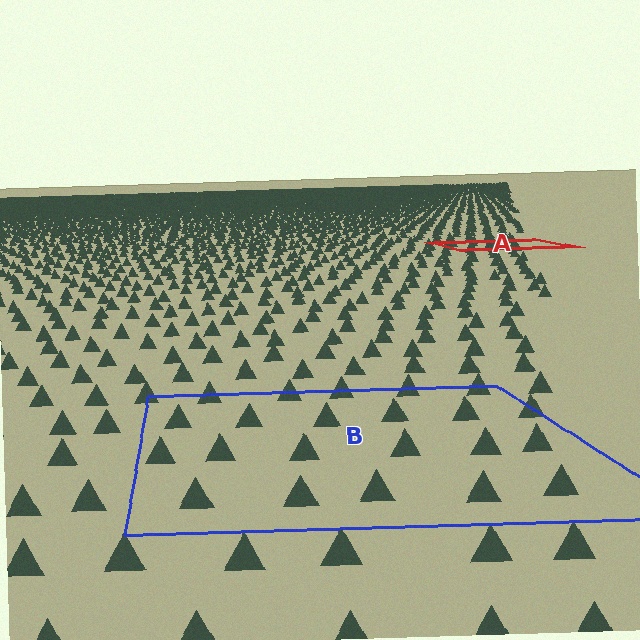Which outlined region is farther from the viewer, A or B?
Region A is farther from the viewer — the texture elements inside it appear smaller and more densely packed.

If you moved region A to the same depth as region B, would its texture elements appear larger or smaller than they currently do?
They would appear larger. At a closer depth, the same texture elements are projected at a bigger on-screen size.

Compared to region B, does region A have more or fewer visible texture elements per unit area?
Region A has more texture elements per unit area — they are packed more densely because it is farther away.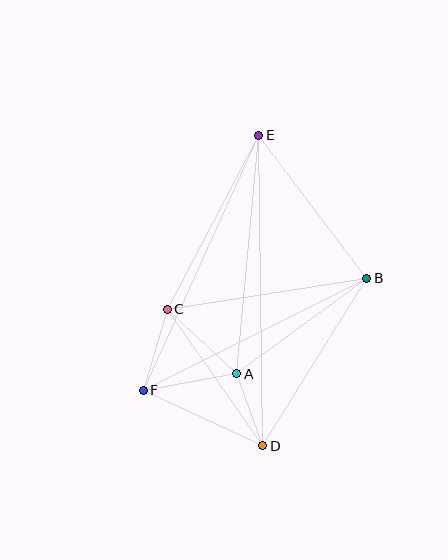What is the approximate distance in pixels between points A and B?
The distance between A and B is approximately 161 pixels.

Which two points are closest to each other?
Points A and D are closest to each other.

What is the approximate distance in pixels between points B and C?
The distance between B and C is approximately 202 pixels.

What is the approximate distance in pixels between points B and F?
The distance between B and F is approximately 250 pixels.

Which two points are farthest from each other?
Points D and E are farthest from each other.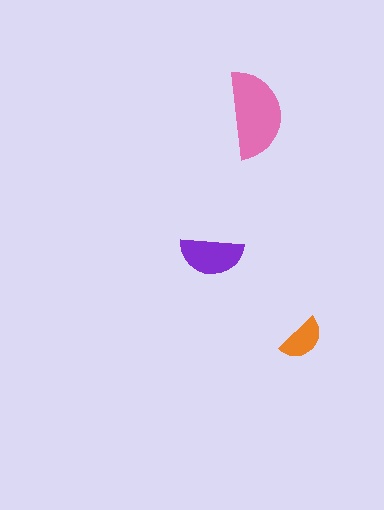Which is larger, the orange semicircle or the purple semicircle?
The purple one.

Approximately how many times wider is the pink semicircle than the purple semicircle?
About 1.5 times wider.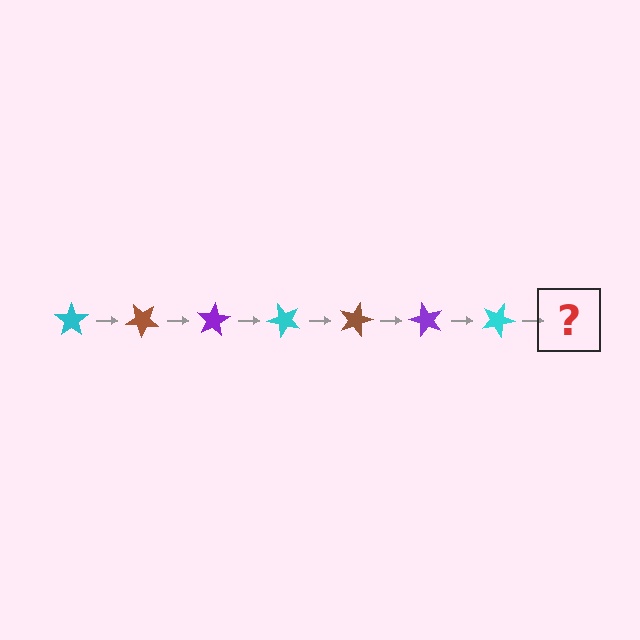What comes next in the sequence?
The next element should be a brown star, rotated 280 degrees from the start.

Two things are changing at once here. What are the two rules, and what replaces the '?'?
The two rules are that it rotates 40 degrees each step and the color cycles through cyan, brown, and purple. The '?' should be a brown star, rotated 280 degrees from the start.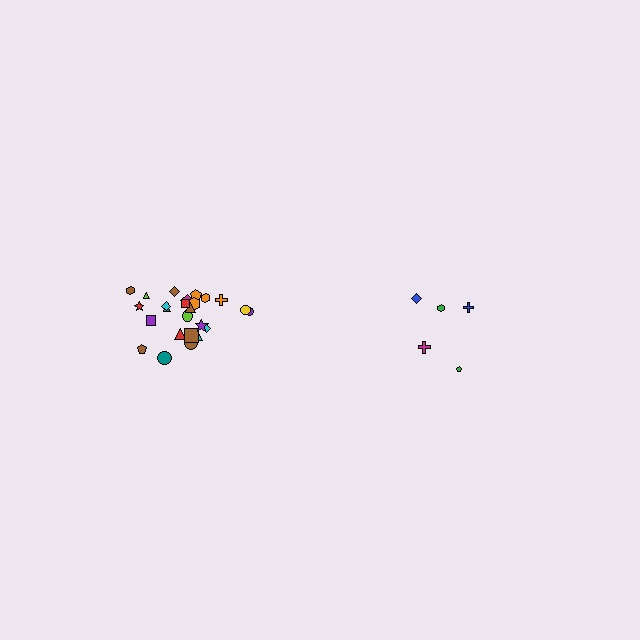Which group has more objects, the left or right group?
The left group.